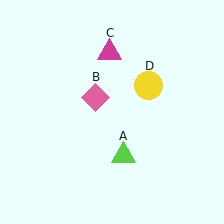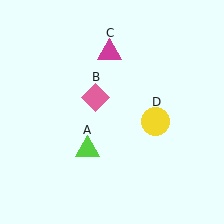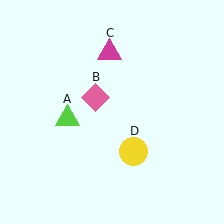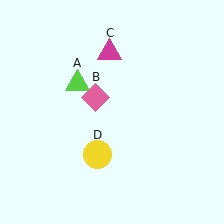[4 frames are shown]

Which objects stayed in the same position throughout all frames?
Pink diamond (object B) and magenta triangle (object C) remained stationary.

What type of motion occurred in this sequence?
The lime triangle (object A), yellow circle (object D) rotated clockwise around the center of the scene.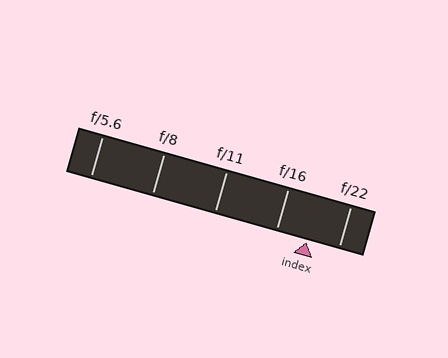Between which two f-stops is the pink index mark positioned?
The index mark is between f/16 and f/22.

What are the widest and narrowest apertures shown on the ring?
The widest aperture shown is f/5.6 and the narrowest is f/22.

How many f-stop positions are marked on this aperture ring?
There are 5 f-stop positions marked.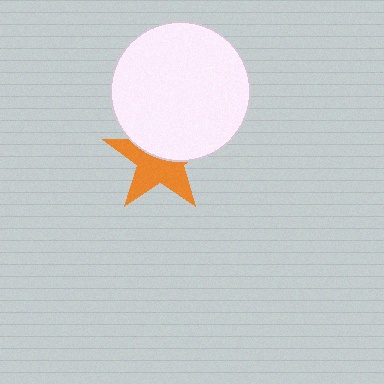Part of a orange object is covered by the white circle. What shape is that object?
It is a star.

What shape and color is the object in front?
The object in front is a white circle.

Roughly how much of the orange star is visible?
About half of it is visible (roughly 55%).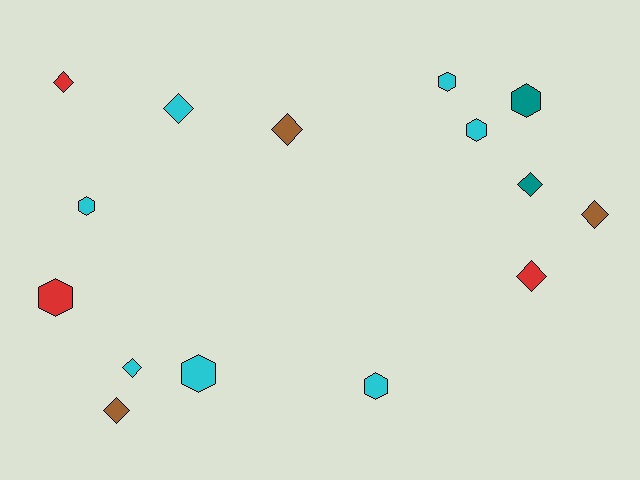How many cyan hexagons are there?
There are 5 cyan hexagons.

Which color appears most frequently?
Cyan, with 7 objects.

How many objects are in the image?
There are 15 objects.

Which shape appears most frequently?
Diamond, with 8 objects.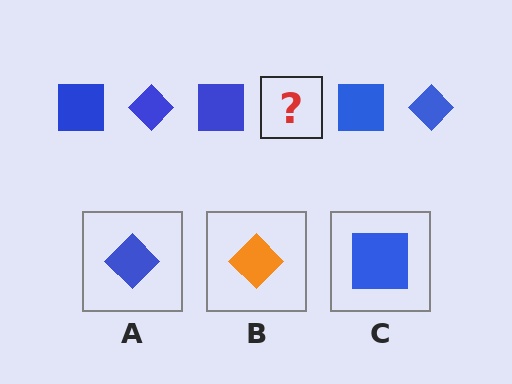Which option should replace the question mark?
Option A.